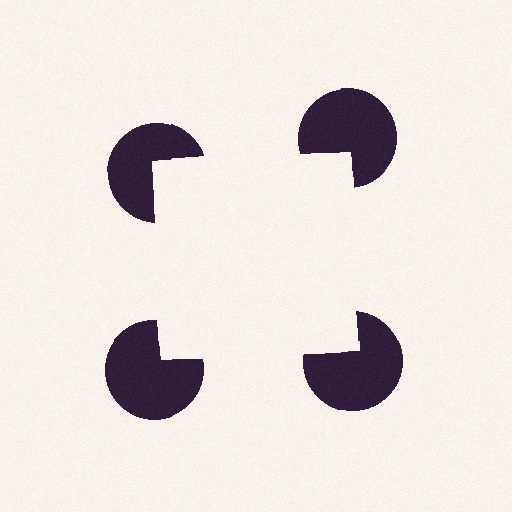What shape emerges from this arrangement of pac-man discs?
An illusory square — its edges are inferred from the aligned wedge cuts in the pac-man discs, not physically drawn.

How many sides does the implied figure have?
4 sides.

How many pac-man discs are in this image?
There are 4 — one at each vertex of the illusory square.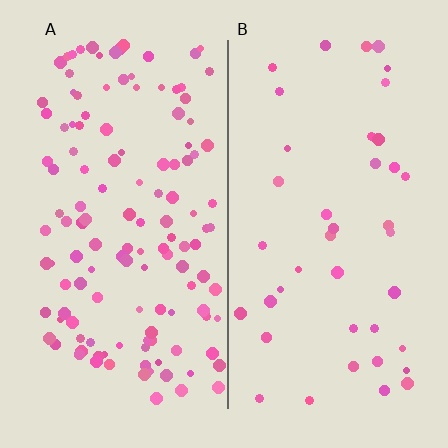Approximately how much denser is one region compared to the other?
Approximately 3.2× — region A over region B.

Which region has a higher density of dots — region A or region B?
A (the left).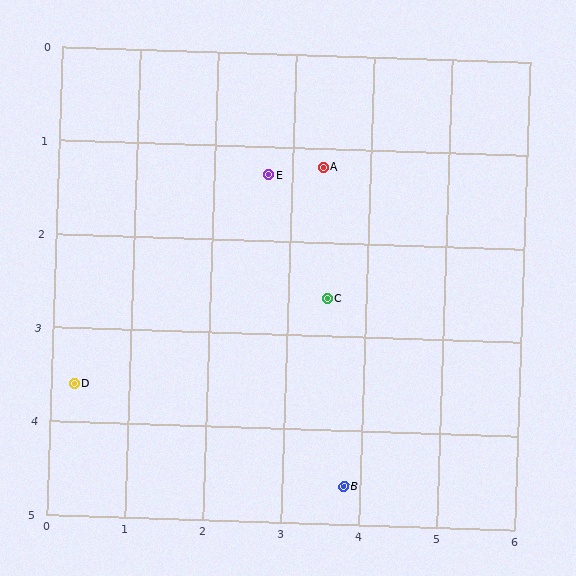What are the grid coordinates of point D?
Point D is at approximately (0.3, 3.6).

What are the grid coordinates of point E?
Point E is at approximately (2.7, 1.3).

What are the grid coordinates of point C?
Point C is at approximately (3.5, 2.6).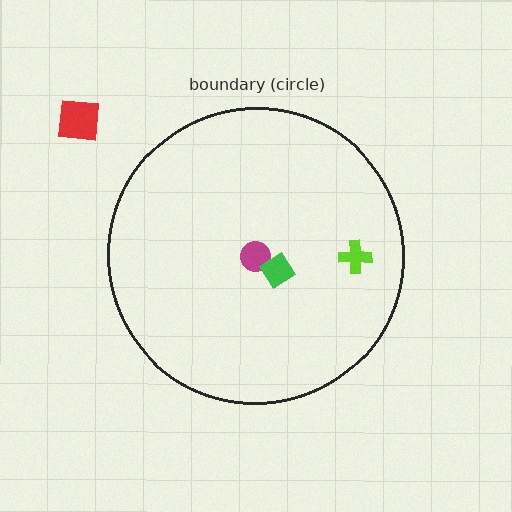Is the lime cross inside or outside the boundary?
Inside.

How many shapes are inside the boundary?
3 inside, 1 outside.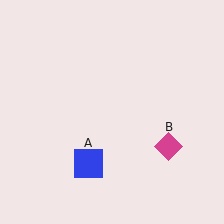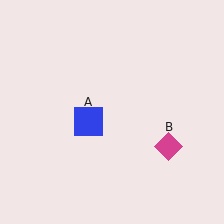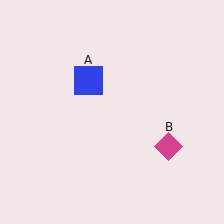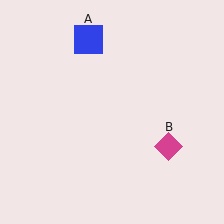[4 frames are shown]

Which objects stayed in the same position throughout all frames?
Magenta diamond (object B) remained stationary.